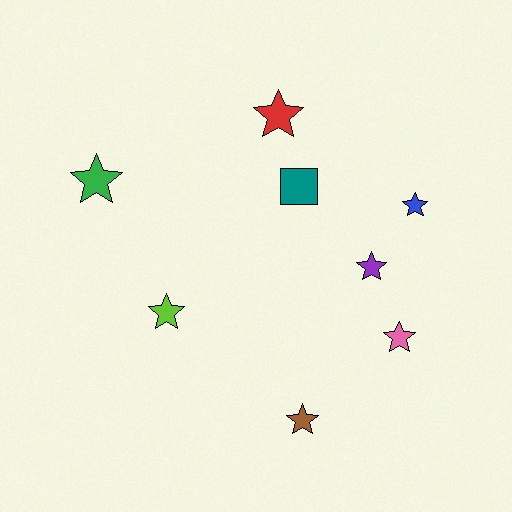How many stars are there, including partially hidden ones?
There are 7 stars.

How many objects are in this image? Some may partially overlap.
There are 8 objects.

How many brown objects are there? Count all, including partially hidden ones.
There is 1 brown object.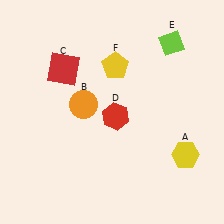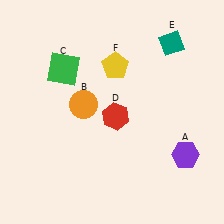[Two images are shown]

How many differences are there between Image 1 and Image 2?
There are 3 differences between the two images.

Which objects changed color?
A changed from yellow to purple. C changed from red to green. E changed from lime to teal.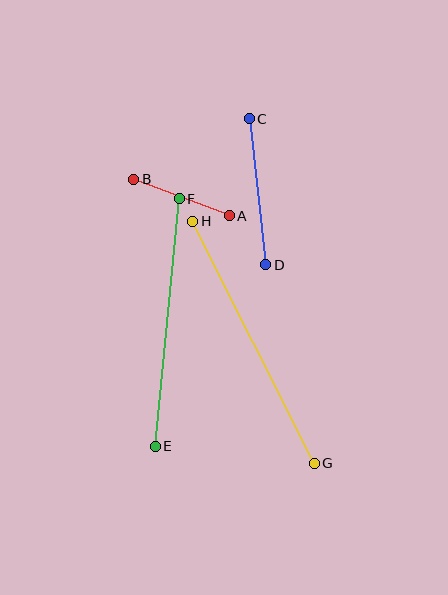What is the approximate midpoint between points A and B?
The midpoint is at approximately (181, 198) pixels.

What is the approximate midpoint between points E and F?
The midpoint is at approximately (167, 322) pixels.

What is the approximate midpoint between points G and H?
The midpoint is at approximately (254, 342) pixels.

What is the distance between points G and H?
The distance is approximately 271 pixels.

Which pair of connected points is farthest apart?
Points G and H are farthest apart.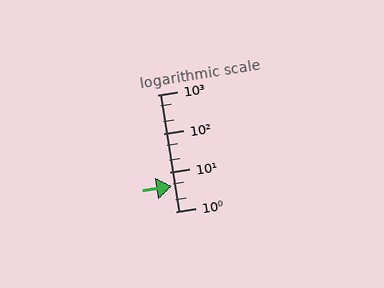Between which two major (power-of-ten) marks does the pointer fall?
The pointer is between 1 and 10.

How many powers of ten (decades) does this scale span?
The scale spans 3 decades, from 1 to 1000.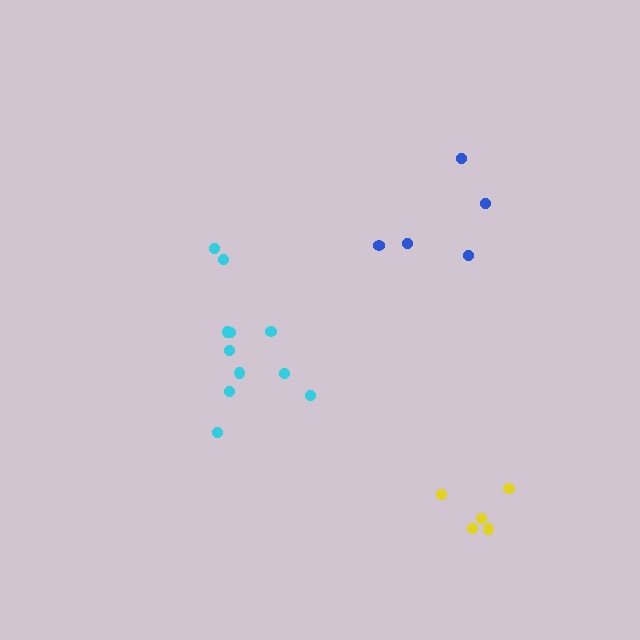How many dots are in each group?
Group 1: 11 dots, Group 2: 5 dots, Group 3: 5 dots (21 total).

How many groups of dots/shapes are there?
There are 3 groups.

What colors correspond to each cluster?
The clusters are colored: cyan, blue, yellow.